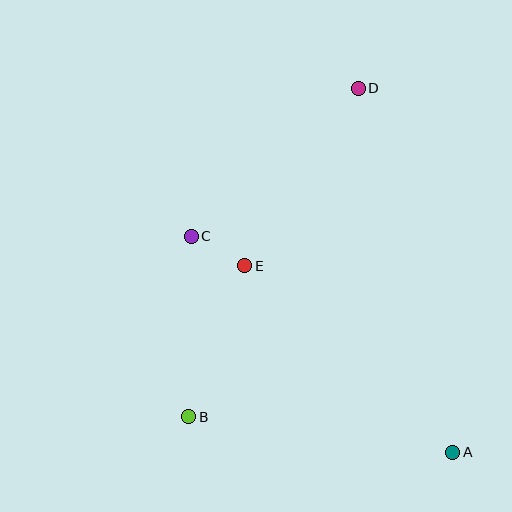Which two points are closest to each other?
Points C and E are closest to each other.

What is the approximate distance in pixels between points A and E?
The distance between A and E is approximately 279 pixels.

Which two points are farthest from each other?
Points A and D are farthest from each other.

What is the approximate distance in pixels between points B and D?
The distance between B and D is approximately 370 pixels.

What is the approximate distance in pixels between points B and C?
The distance between B and C is approximately 181 pixels.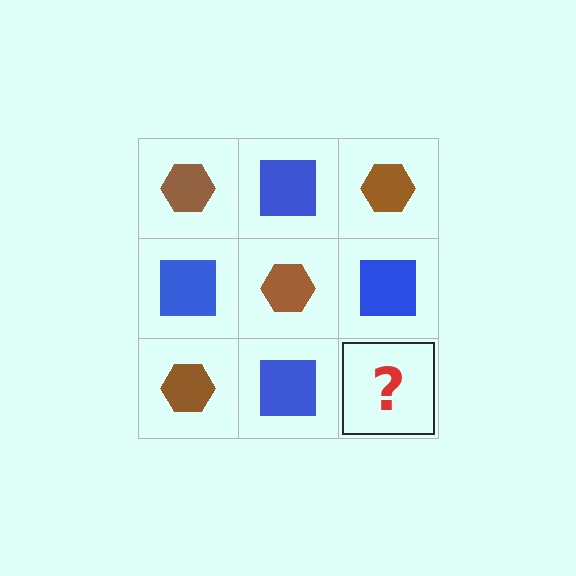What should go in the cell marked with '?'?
The missing cell should contain a brown hexagon.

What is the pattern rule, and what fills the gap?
The rule is that it alternates brown hexagon and blue square in a checkerboard pattern. The gap should be filled with a brown hexagon.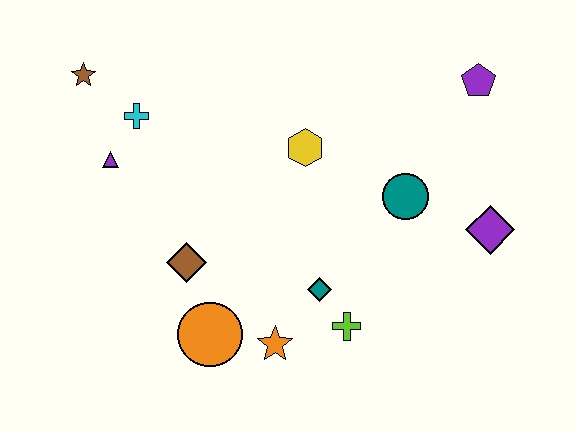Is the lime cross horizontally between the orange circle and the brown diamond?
No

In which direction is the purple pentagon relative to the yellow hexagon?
The purple pentagon is to the right of the yellow hexagon.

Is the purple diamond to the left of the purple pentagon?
No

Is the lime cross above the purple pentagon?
No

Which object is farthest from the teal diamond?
The brown star is farthest from the teal diamond.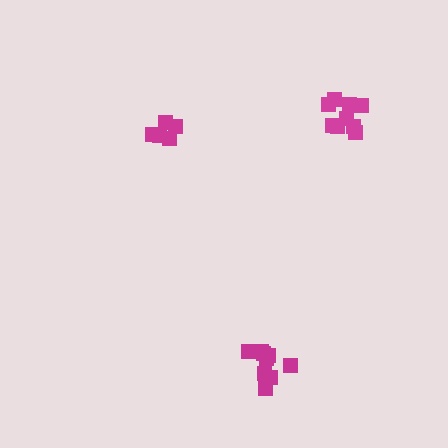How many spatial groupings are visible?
There are 3 spatial groupings.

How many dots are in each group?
Group 1: 9 dots, Group 2: 9 dots, Group 3: 5 dots (23 total).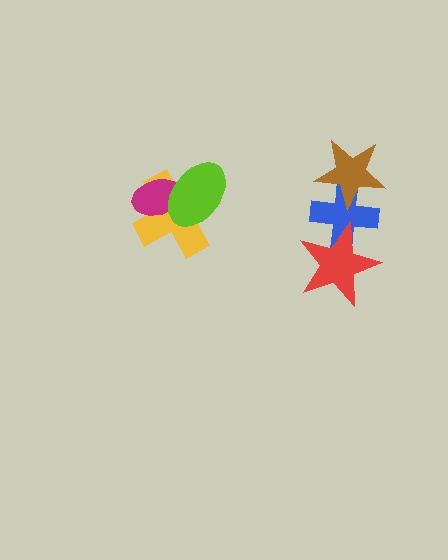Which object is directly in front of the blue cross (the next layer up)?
The brown star is directly in front of the blue cross.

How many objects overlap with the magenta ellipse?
2 objects overlap with the magenta ellipse.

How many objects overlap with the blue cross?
2 objects overlap with the blue cross.